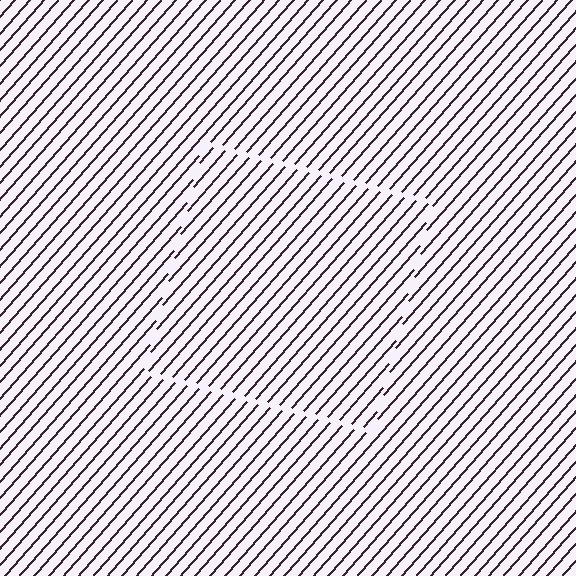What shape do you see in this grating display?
An illusory square. The interior of the shape contains the same grating, shifted by half a period — the contour is defined by the phase discontinuity where line-ends from the inner and outer gratings abut.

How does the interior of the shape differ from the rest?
The interior of the shape contains the same grating, shifted by half a period — the contour is defined by the phase discontinuity where line-ends from the inner and outer gratings abut.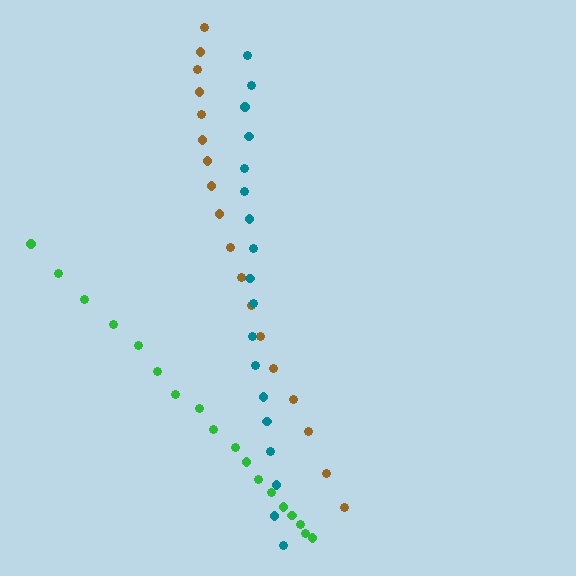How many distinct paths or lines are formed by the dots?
There are 3 distinct paths.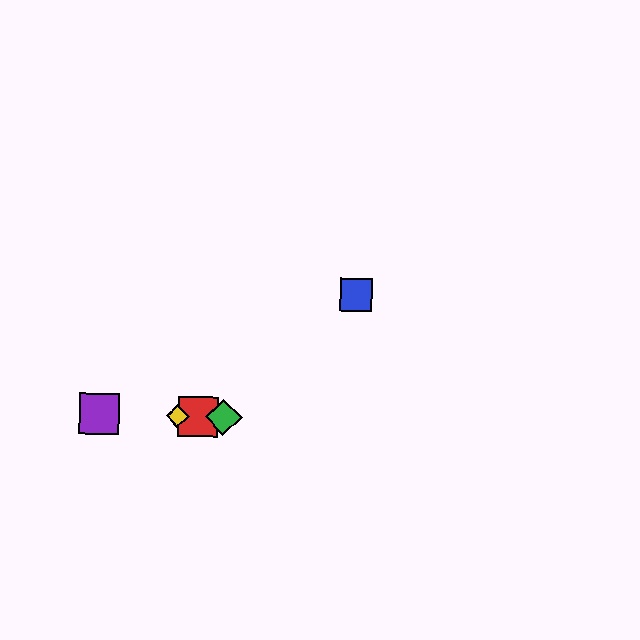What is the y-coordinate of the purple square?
The purple square is at y≈414.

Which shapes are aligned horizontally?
The red square, the green diamond, the yellow diamond, the purple square are aligned horizontally.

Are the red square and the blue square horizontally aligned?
No, the red square is at y≈416 and the blue square is at y≈295.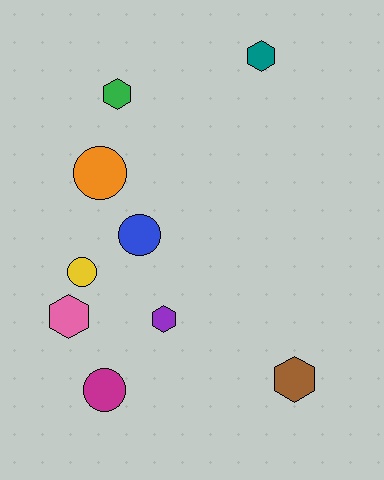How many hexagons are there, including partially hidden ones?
There are 5 hexagons.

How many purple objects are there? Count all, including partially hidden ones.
There is 1 purple object.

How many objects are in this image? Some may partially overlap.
There are 9 objects.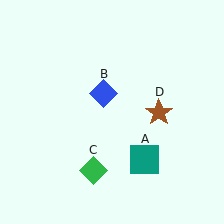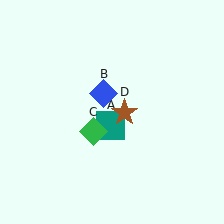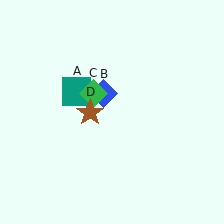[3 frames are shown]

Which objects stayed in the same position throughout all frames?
Blue diamond (object B) remained stationary.